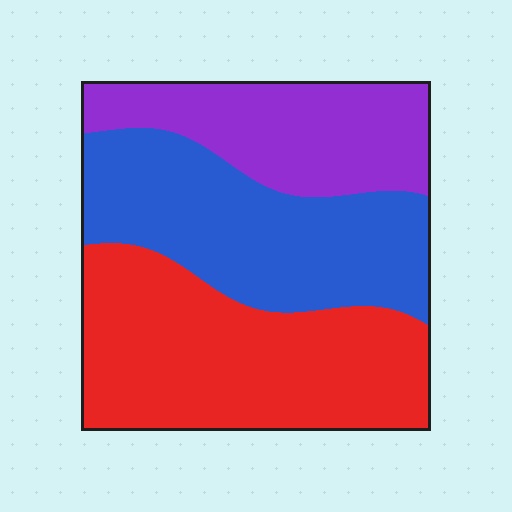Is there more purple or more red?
Red.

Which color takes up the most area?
Red, at roughly 40%.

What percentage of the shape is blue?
Blue covers about 35% of the shape.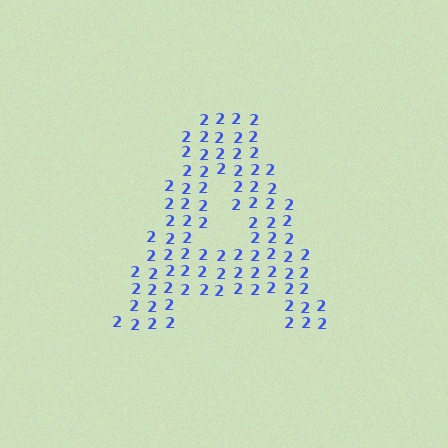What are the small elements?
The small elements are digit 2's.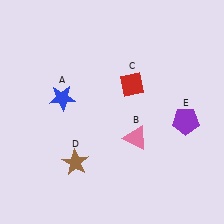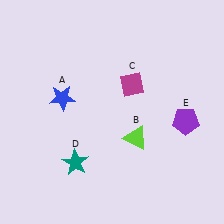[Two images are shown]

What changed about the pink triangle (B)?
In Image 1, B is pink. In Image 2, it changed to lime.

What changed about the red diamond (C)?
In Image 1, C is red. In Image 2, it changed to magenta.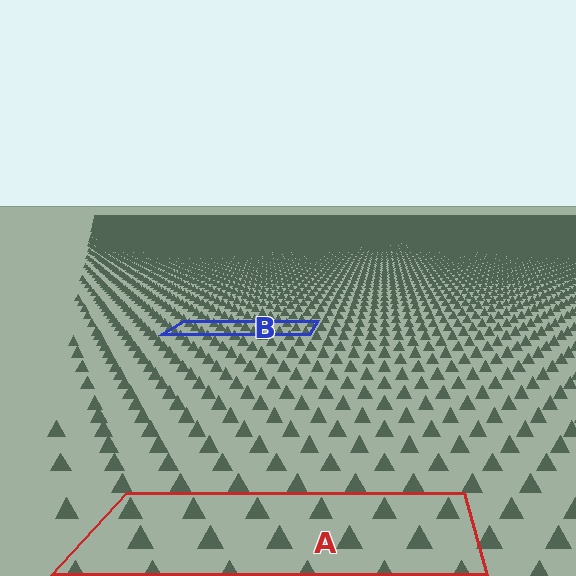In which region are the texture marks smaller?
The texture marks are smaller in region B, because it is farther away.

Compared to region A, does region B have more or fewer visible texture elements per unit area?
Region B has more texture elements per unit area — they are packed more densely because it is farther away.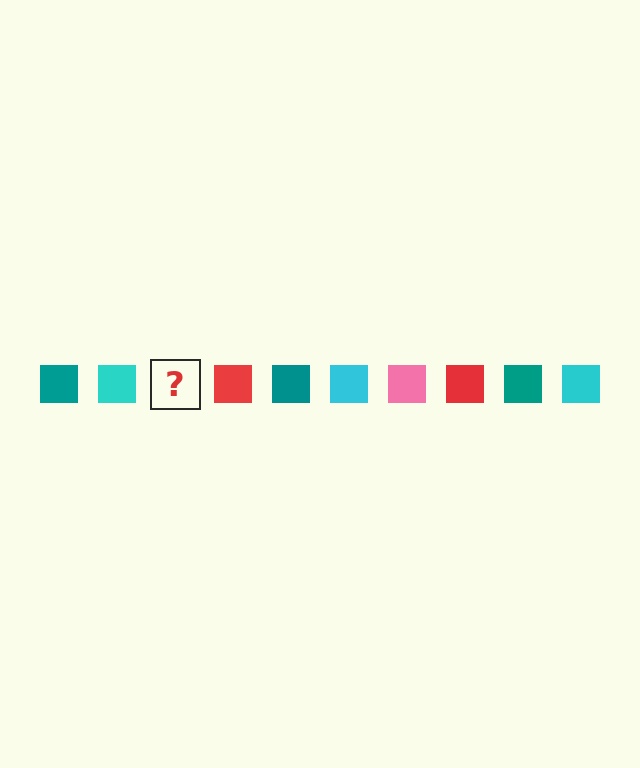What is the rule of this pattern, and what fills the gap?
The rule is that the pattern cycles through teal, cyan, pink, red squares. The gap should be filled with a pink square.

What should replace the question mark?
The question mark should be replaced with a pink square.